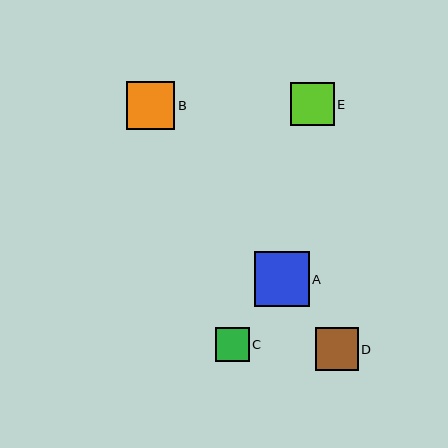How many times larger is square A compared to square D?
Square A is approximately 1.3 times the size of square D.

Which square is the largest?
Square A is the largest with a size of approximately 55 pixels.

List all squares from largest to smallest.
From largest to smallest: A, B, E, D, C.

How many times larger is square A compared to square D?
Square A is approximately 1.3 times the size of square D.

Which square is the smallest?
Square C is the smallest with a size of approximately 34 pixels.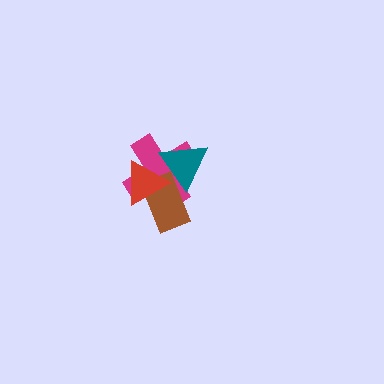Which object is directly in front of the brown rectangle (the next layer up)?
The teal triangle is directly in front of the brown rectangle.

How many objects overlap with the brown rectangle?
3 objects overlap with the brown rectangle.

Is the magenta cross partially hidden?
Yes, it is partially covered by another shape.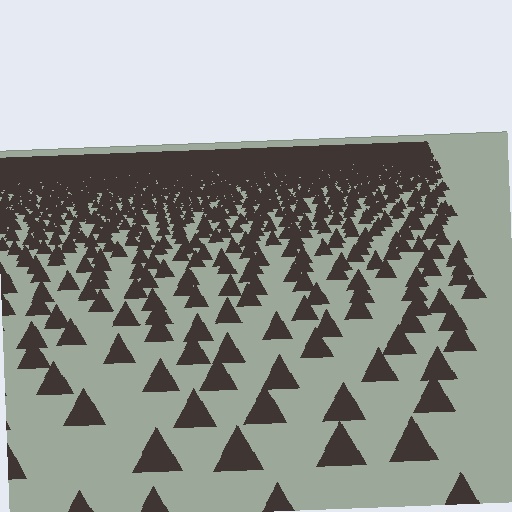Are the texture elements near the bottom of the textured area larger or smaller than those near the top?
Larger. Near the bottom, elements are closer to the viewer and appear at a bigger on-screen size.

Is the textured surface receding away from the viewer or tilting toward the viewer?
The surface is receding away from the viewer. Texture elements get smaller and denser toward the top.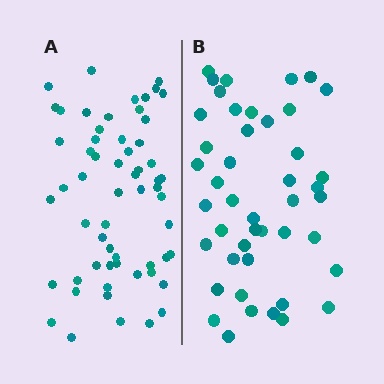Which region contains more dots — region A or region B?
Region A (the left region) has more dots.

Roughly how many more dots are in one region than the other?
Region A has approximately 15 more dots than region B.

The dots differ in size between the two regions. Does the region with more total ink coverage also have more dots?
No. Region B has more total ink coverage because its dots are larger, but region A actually contains more individual dots. Total area can be misleading — the number of items is what matters here.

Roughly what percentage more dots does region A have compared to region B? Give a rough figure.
About 30% more.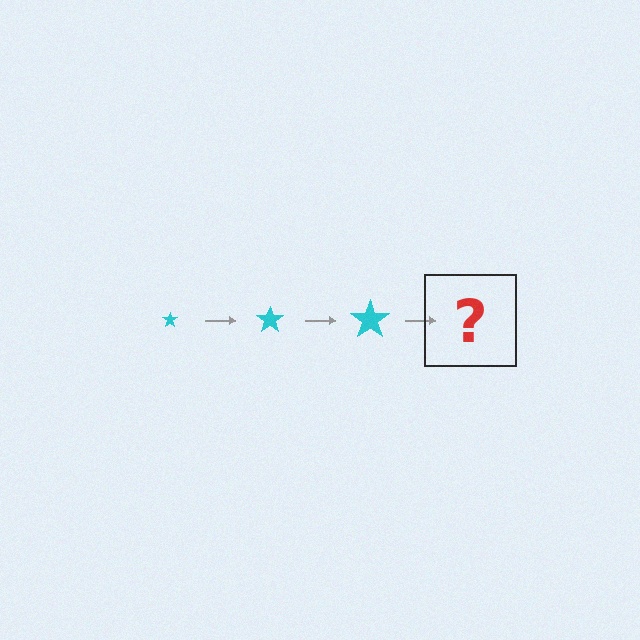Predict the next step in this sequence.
The next step is a cyan star, larger than the previous one.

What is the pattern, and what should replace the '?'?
The pattern is that the star gets progressively larger each step. The '?' should be a cyan star, larger than the previous one.